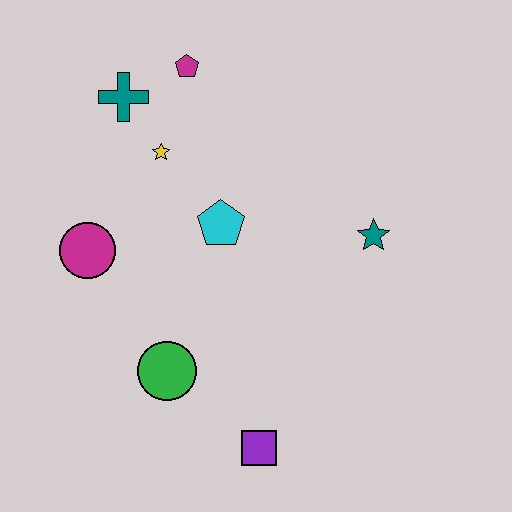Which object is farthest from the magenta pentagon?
The purple square is farthest from the magenta pentagon.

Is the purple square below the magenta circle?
Yes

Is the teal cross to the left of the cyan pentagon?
Yes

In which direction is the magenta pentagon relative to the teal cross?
The magenta pentagon is to the right of the teal cross.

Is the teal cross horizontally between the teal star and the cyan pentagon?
No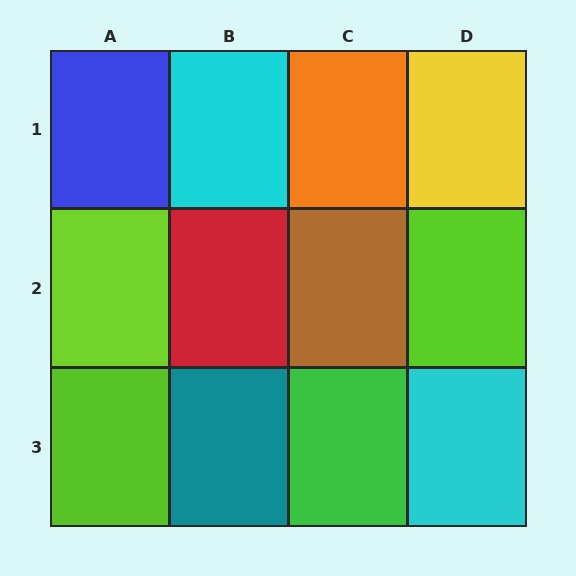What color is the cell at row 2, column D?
Lime.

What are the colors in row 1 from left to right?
Blue, cyan, orange, yellow.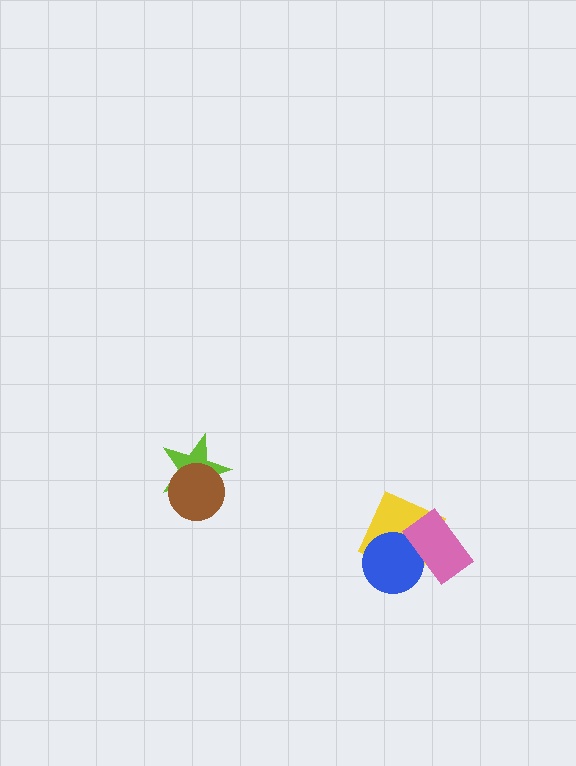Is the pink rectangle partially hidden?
No, no other shape covers it.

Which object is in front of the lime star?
The brown circle is in front of the lime star.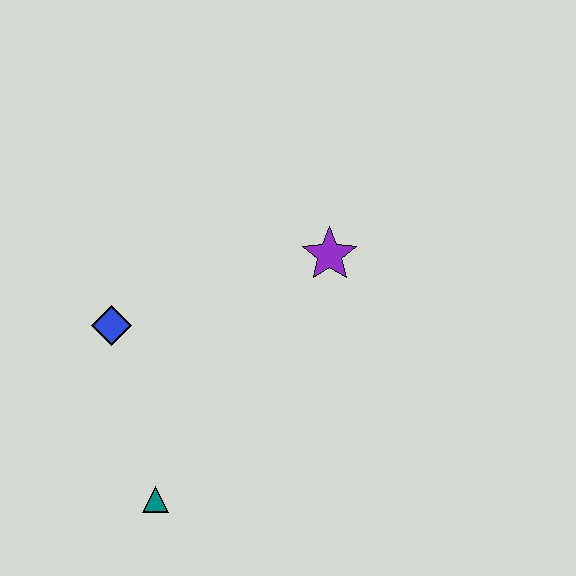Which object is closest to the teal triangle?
The blue diamond is closest to the teal triangle.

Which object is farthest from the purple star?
The teal triangle is farthest from the purple star.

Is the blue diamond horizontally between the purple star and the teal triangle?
No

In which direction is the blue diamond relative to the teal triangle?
The blue diamond is above the teal triangle.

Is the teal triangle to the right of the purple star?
No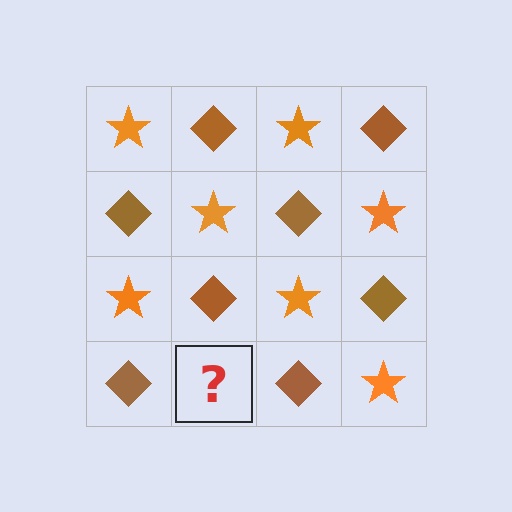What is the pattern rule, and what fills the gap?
The rule is that it alternates orange star and brown diamond in a checkerboard pattern. The gap should be filled with an orange star.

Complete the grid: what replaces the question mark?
The question mark should be replaced with an orange star.